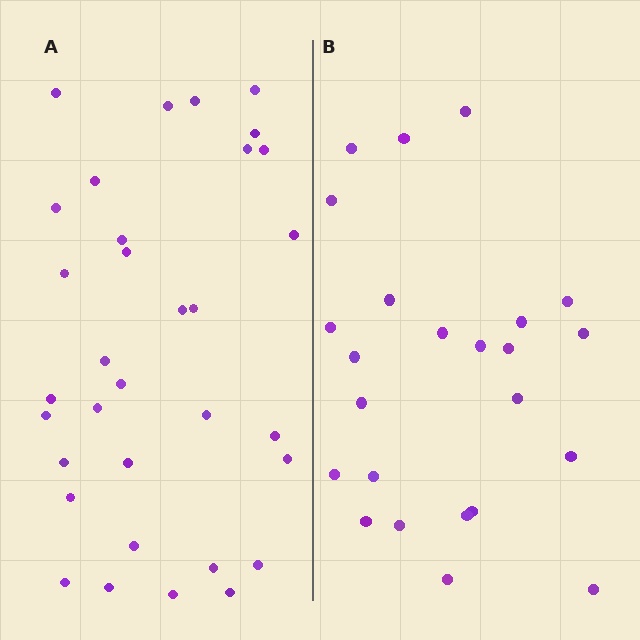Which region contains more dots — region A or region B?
Region A (the left region) has more dots.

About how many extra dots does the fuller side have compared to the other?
Region A has roughly 8 or so more dots than region B.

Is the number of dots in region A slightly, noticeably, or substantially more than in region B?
Region A has noticeably more, but not dramatically so. The ratio is roughly 1.4 to 1.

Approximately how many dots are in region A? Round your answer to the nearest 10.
About 30 dots. (The exact count is 33, which rounds to 30.)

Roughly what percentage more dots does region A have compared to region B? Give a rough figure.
About 40% more.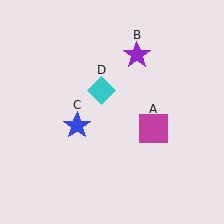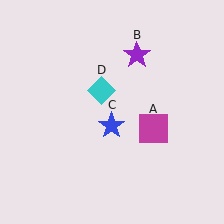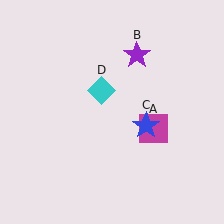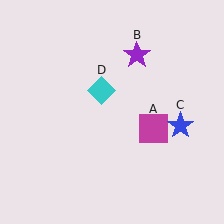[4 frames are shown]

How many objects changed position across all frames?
1 object changed position: blue star (object C).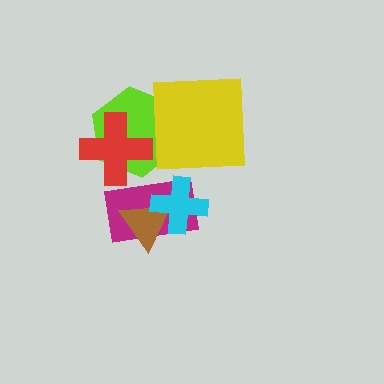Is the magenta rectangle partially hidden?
Yes, it is partially covered by another shape.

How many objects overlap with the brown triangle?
2 objects overlap with the brown triangle.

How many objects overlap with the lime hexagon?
3 objects overlap with the lime hexagon.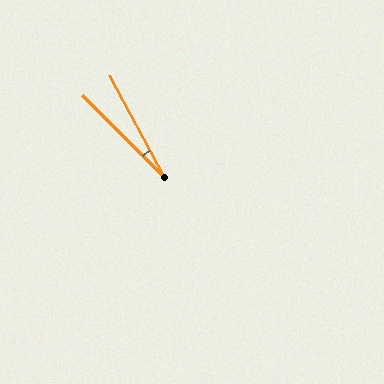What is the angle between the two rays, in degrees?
Approximately 17 degrees.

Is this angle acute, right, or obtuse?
It is acute.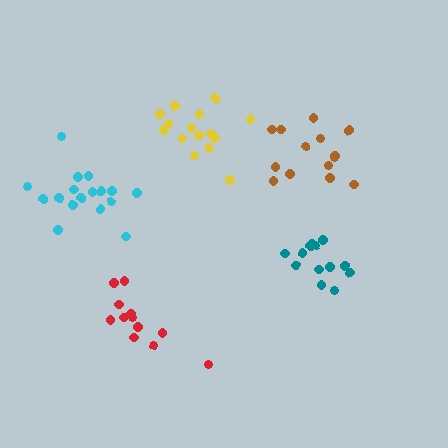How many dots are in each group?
Group 1: 12 dots, Group 2: 13 dots, Group 3: 16 dots, Group 4: 17 dots, Group 5: 14 dots (72 total).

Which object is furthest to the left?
The cyan cluster is leftmost.